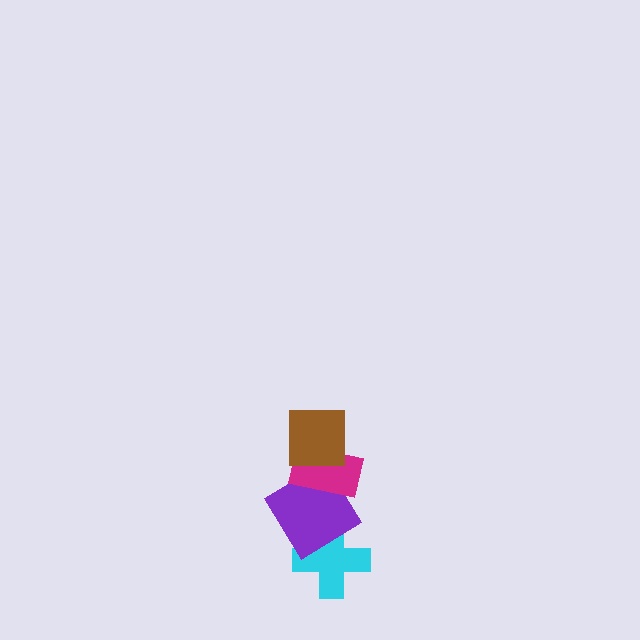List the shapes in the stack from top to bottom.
From top to bottom: the brown square, the magenta rectangle, the purple diamond, the cyan cross.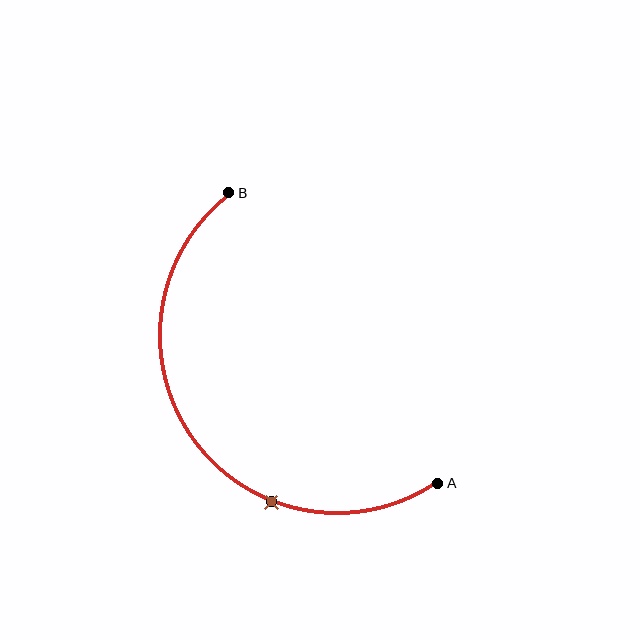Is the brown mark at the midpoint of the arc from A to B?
No. The brown mark lies on the arc but is closer to endpoint A. The arc midpoint would be at the point on the curve equidistant along the arc from both A and B.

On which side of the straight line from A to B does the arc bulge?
The arc bulges below and to the left of the straight line connecting A and B.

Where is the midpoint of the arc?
The arc midpoint is the point on the curve farthest from the straight line joining A and B. It sits below and to the left of that line.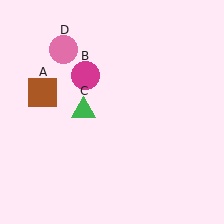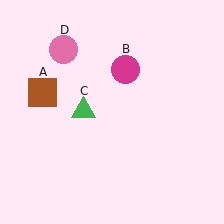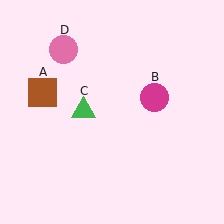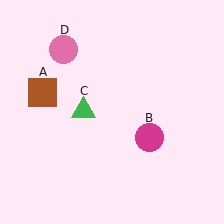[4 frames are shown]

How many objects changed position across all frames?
1 object changed position: magenta circle (object B).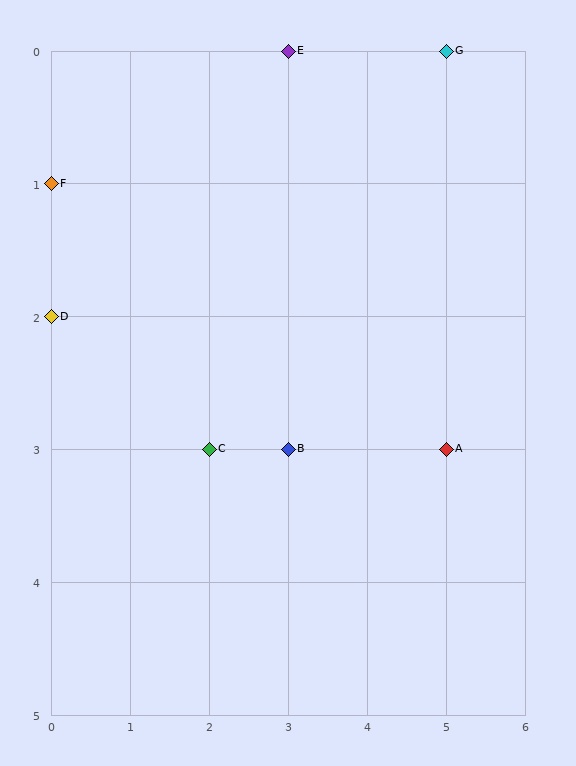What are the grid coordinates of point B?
Point B is at grid coordinates (3, 3).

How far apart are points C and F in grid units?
Points C and F are 2 columns and 2 rows apart (about 2.8 grid units diagonally).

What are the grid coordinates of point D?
Point D is at grid coordinates (0, 2).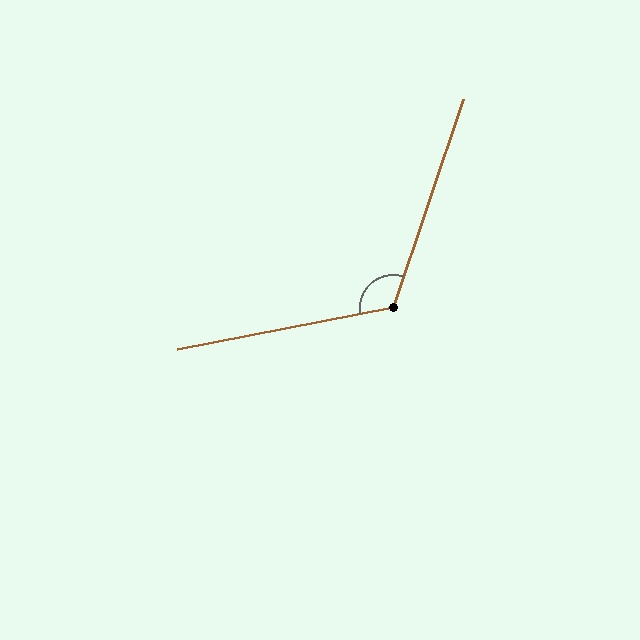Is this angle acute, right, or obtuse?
It is obtuse.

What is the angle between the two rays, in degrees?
Approximately 119 degrees.